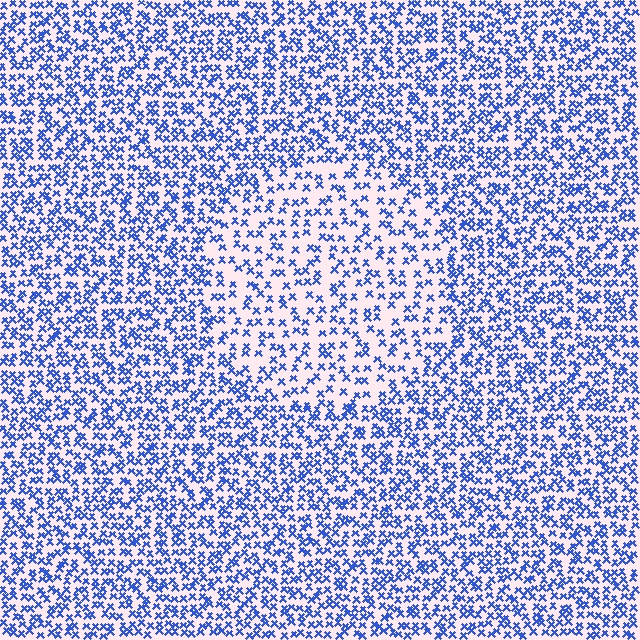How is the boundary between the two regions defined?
The boundary is defined by a change in element density (approximately 1.8x ratio). All elements are the same color, size, and shape.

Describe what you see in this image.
The image contains small blue elements arranged at two different densities. A circle-shaped region is visible where the elements are less densely packed than the surrounding area.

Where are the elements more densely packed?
The elements are more densely packed outside the circle boundary.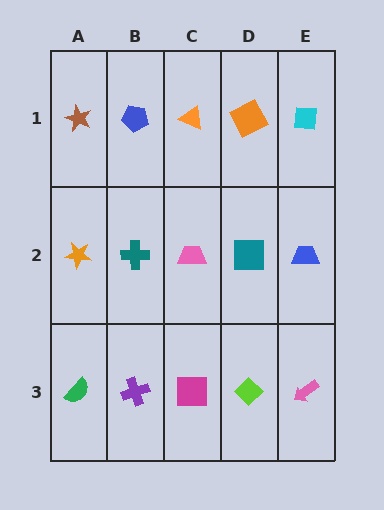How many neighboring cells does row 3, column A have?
2.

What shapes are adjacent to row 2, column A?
A brown star (row 1, column A), a green semicircle (row 3, column A), a teal cross (row 2, column B).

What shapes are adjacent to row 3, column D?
A teal square (row 2, column D), a magenta square (row 3, column C), a pink arrow (row 3, column E).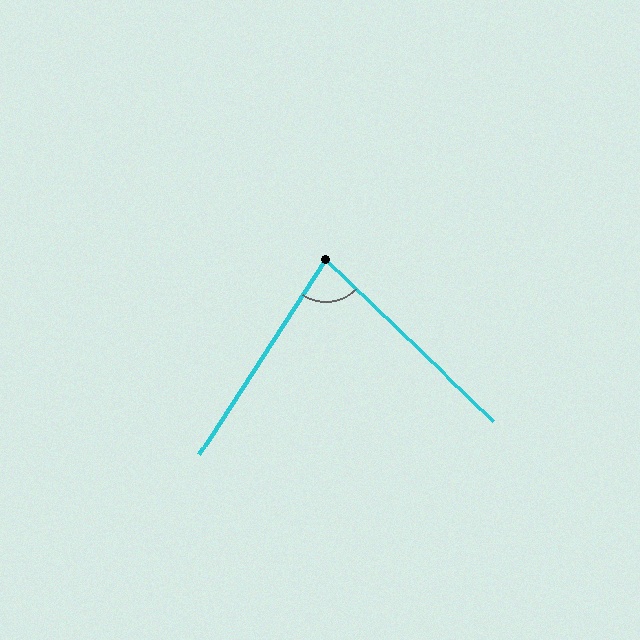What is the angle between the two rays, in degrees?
Approximately 79 degrees.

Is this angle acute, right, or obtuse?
It is acute.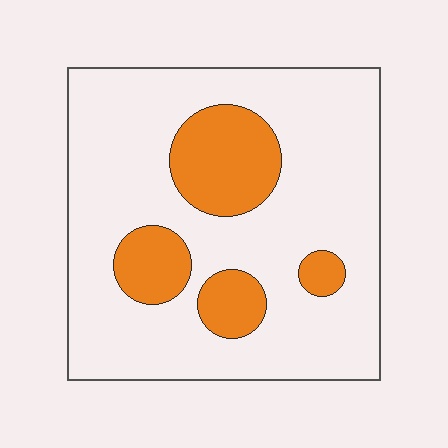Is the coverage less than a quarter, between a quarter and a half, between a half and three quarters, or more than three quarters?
Less than a quarter.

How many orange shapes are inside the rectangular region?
4.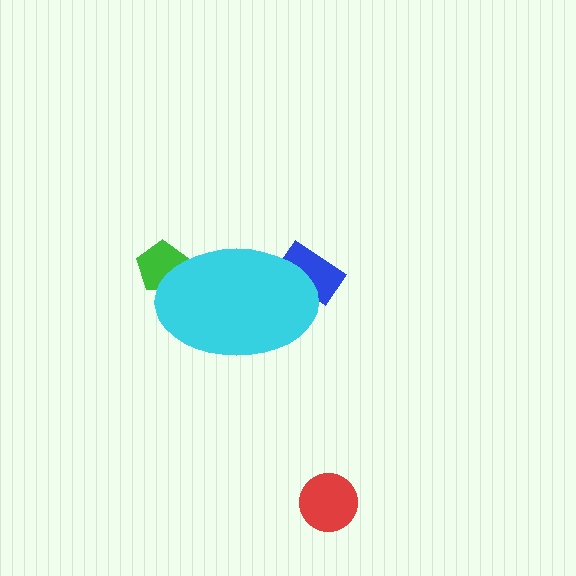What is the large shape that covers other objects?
A cyan ellipse.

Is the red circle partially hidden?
No, the red circle is fully visible.